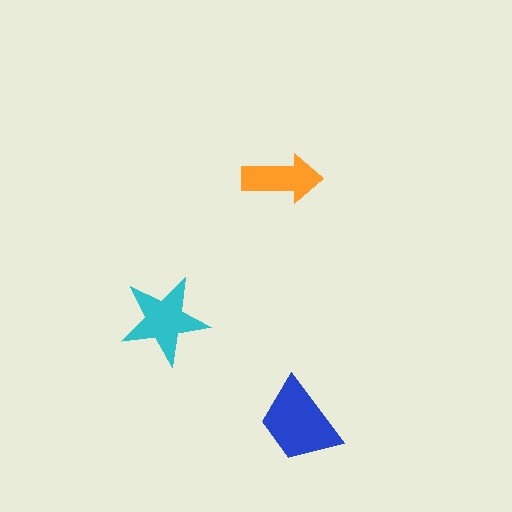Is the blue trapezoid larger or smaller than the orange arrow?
Larger.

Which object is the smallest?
The orange arrow.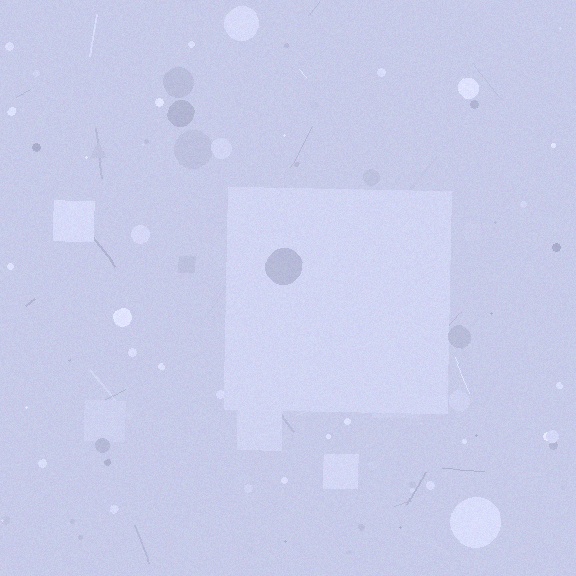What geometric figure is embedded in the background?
A square is embedded in the background.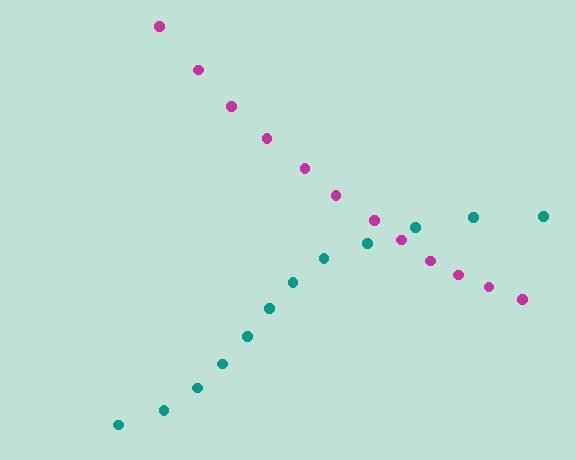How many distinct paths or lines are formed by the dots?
There are 2 distinct paths.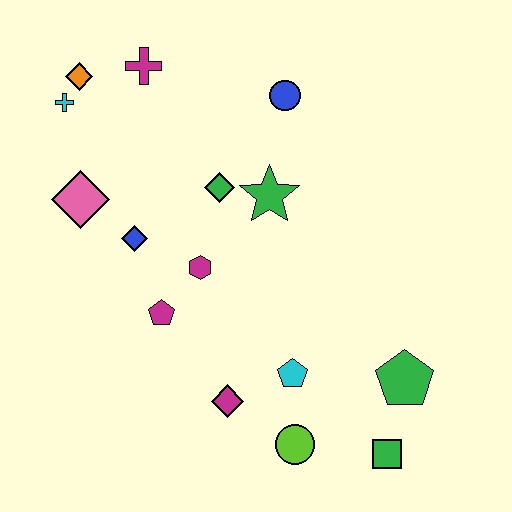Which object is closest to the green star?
The green diamond is closest to the green star.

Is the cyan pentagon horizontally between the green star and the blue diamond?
No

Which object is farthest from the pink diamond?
The green square is farthest from the pink diamond.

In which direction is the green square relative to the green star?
The green square is below the green star.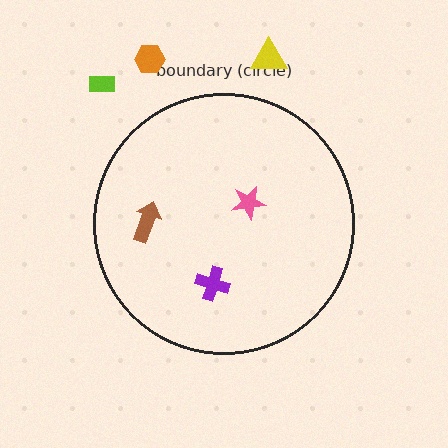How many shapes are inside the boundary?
3 inside, 3 outside.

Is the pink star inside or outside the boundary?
Inside.